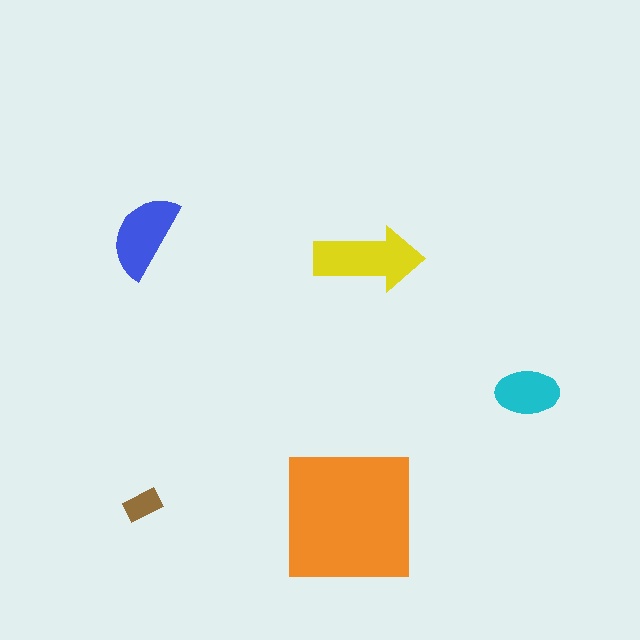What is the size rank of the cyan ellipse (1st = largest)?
4th.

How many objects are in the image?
There are 5 objects in the image.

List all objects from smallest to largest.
The brown rectangle, the cyan ellipse, the blue semicircle, the yellow arrow, the orange square.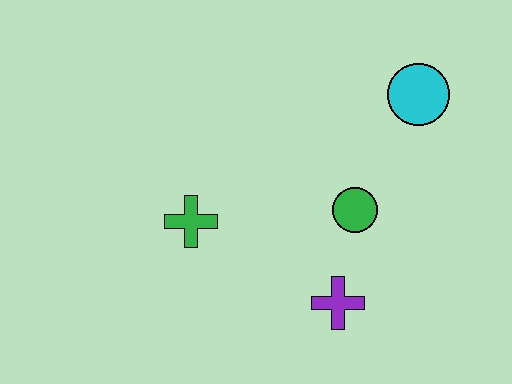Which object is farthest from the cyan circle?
The green cross is farthest from the cyan circle.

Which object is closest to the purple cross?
The green circle is closest to the purple cross.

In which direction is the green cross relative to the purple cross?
The green cross is to the left of the purple cross.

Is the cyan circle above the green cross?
Yes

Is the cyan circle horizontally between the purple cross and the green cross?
No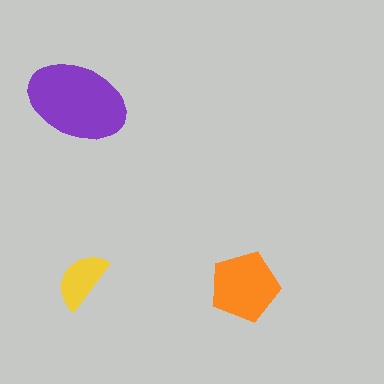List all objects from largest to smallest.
The purple ellipse, the orange pentagon, the yellow semicircle.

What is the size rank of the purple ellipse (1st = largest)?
1st.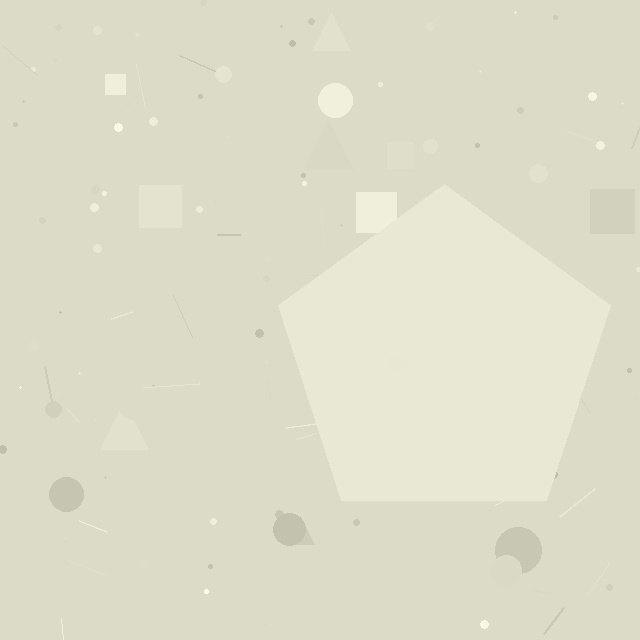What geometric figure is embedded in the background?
A pentagon is embedded in the background.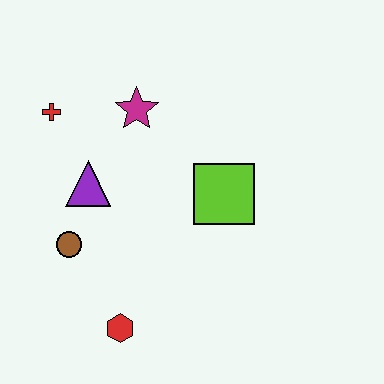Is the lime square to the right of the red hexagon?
Yes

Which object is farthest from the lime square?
The red cross is farthest from the lime square.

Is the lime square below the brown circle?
No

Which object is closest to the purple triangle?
The brown circle is closest to the purple triangle.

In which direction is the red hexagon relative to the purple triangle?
The red hexagon is below the purple triangle.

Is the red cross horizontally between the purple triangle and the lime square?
No